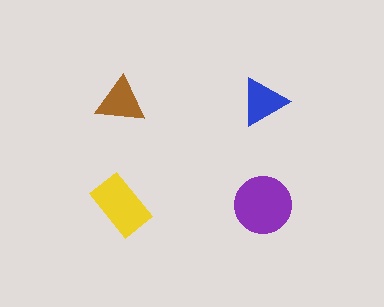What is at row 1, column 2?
A blue triangle.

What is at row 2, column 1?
A yellow rectangle.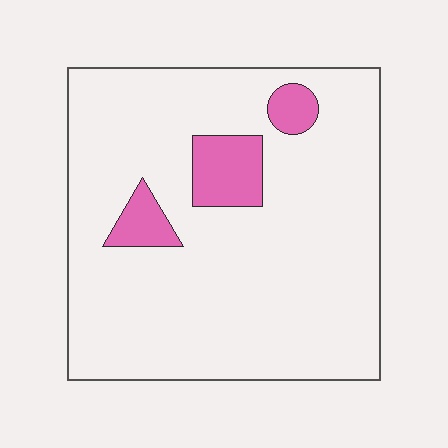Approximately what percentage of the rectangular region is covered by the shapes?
Approximately 10%.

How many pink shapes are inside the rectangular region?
3.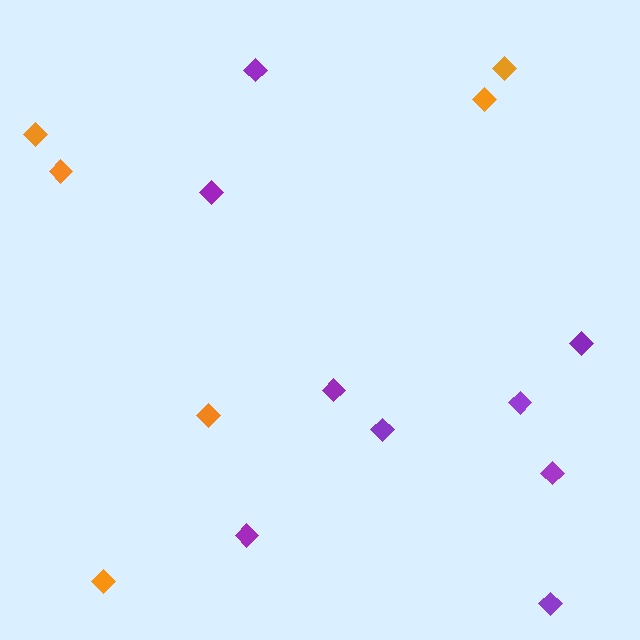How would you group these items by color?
There are 2 groups: one group of purple diamonds (9) and one group of orange diamonds (6).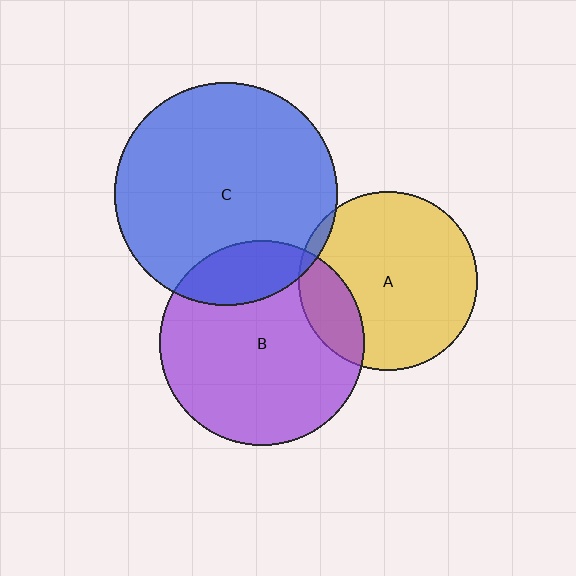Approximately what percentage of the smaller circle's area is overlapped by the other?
Approximately 5%.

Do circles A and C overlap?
Yes.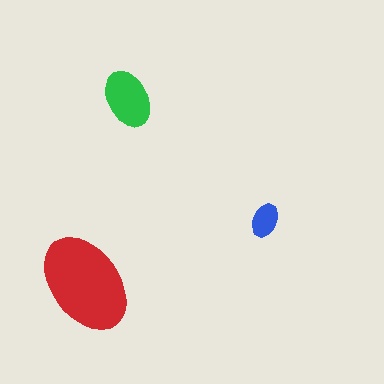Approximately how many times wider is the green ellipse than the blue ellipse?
About 1.5 times wider.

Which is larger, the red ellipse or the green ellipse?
The red one.